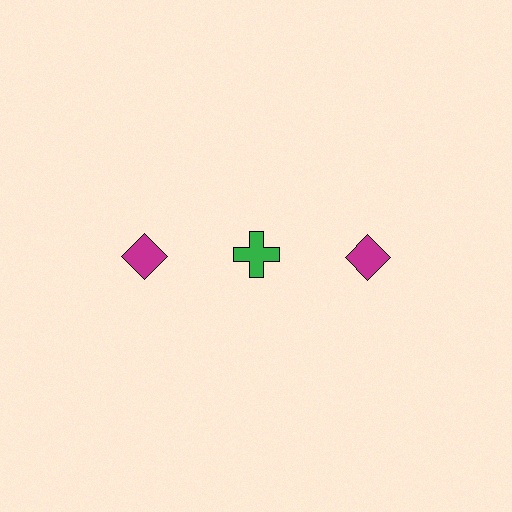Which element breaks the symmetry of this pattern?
The green cross in the top row, second from left column breaks the symmetry. All other shapes are magenta diamonds.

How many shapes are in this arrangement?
There are 3 shapes arranged in a grid pattern.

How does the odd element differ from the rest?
It differs in both color (green instead of magenta) and shape (cross instead of diamond).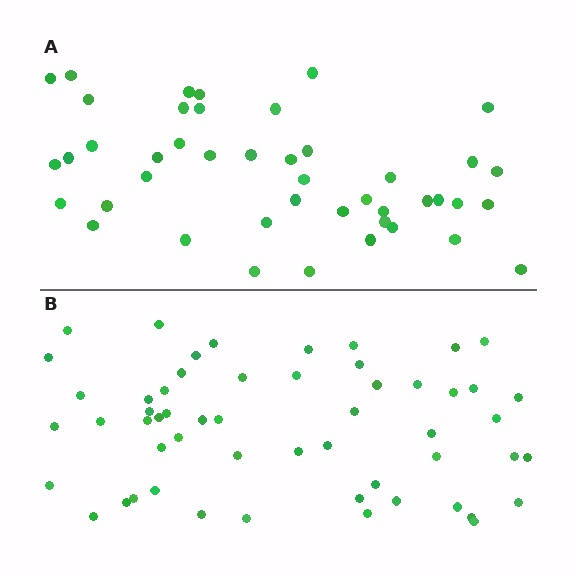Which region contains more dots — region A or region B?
Region B (the bottom region) has more dots.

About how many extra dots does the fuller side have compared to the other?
Region B has roughly 12 or so more dots than region A.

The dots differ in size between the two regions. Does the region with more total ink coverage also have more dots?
No. Region A has more total ink coverage because its dots are larger, but region B actually contains more individual dots. Total area can be misleading — the number of items is what matters here.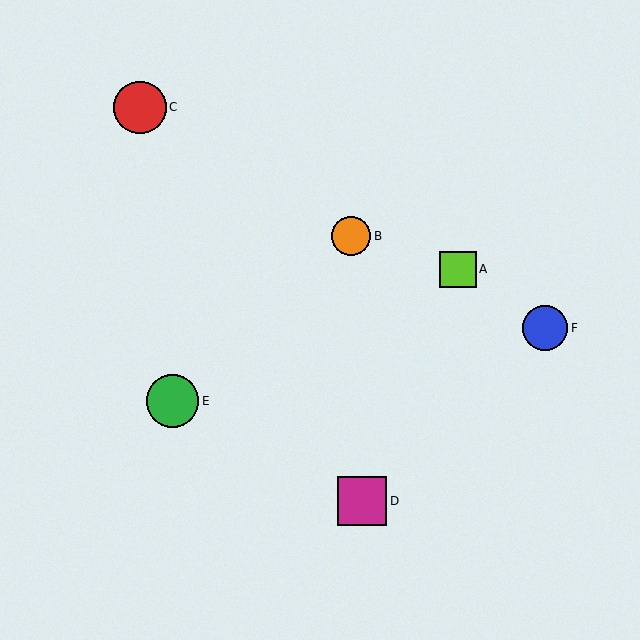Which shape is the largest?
The green circle (labeled E) is the largest.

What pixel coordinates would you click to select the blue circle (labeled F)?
Click at (545, 328) to select the blue circle F.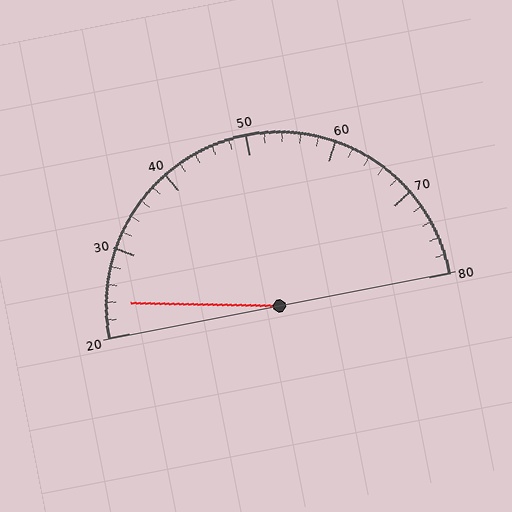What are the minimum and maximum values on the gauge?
The gauge ranges from 20 to 80.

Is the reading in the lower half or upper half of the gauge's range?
The reading is in the lower half of the range (20 to 80).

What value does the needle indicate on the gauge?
The needle indicates approximately 24.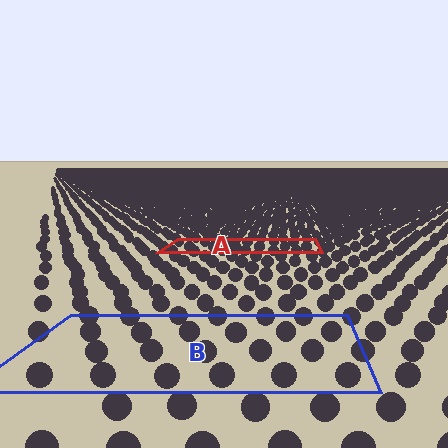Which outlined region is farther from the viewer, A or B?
Region A is farther from the viewer — the texture elements inside it appear smaller and more densely packed.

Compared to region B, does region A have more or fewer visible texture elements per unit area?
Region A has more texture elements per unit area — they are packed more densely because it is farther away.